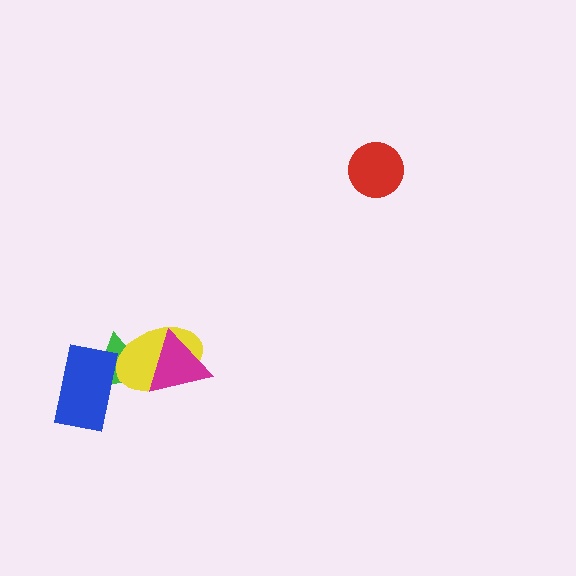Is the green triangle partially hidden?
Yes, it is partially covered by another shape.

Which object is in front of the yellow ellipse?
The magenta triangle is in front of the yellow ellipse.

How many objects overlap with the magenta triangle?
2 objects overlap with the magenta triangle.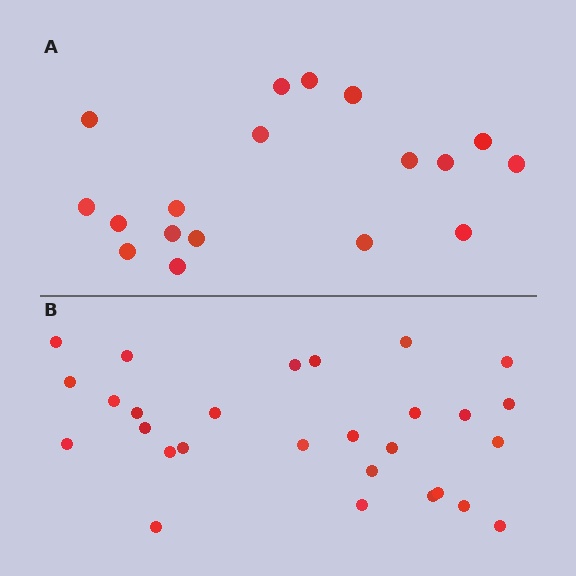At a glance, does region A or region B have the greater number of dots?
Region B (the bottom region) has more dots.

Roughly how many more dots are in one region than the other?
Region B has roughly 10 or so more dots than region A.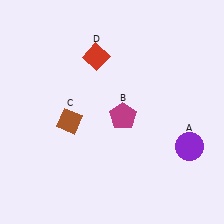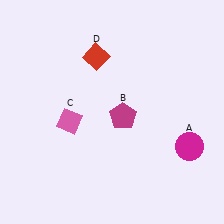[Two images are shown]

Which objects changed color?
A changed from purple to magenta. C changed from brown to pink.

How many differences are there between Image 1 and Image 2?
There are 2 differences between the two images.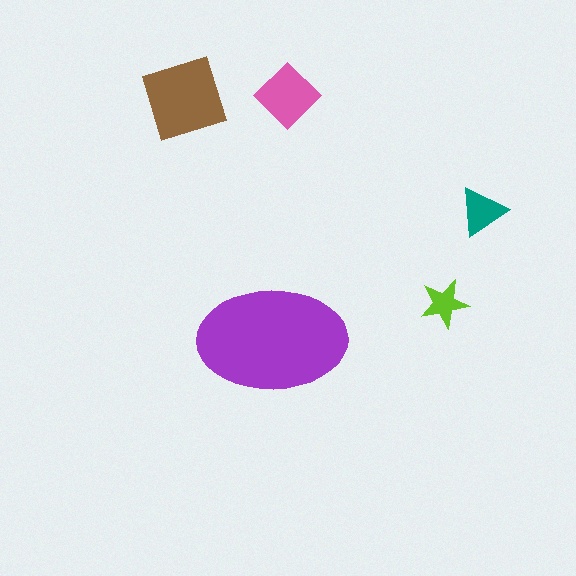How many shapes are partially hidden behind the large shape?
0 shapes are partially hidden.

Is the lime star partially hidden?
No, the lime star is fully visible.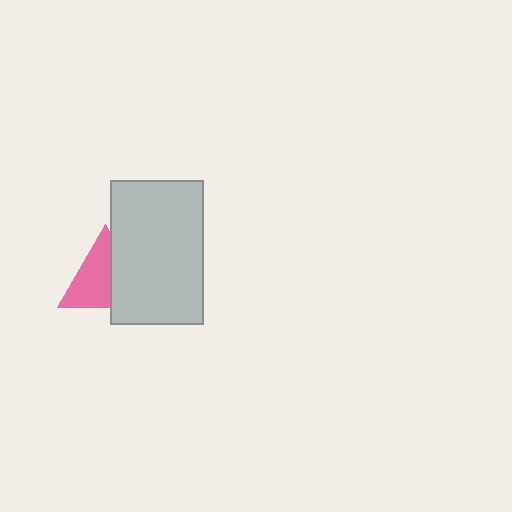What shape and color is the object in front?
The object in front is a light gray rectangle.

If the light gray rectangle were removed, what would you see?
You would see the complete pink triangle.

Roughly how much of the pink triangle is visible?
About half of it is visible (roughly 58%).